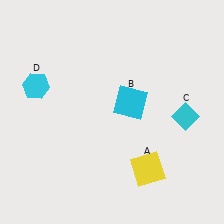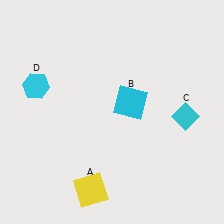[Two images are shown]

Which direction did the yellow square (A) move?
The yellow square (A) moved left.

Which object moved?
The yellow square (A) moved left.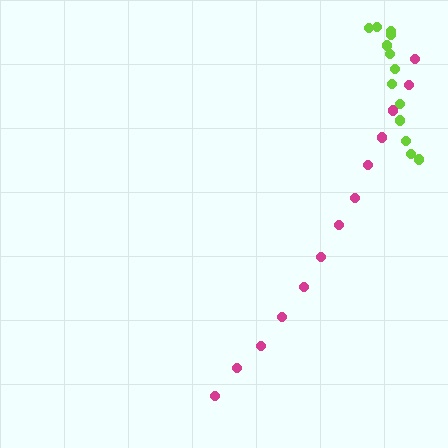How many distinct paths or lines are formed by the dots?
There are 2 distinct paths.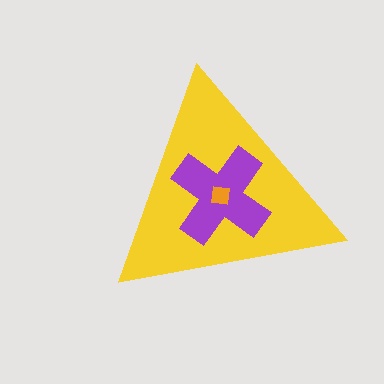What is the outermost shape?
The yellow triangle.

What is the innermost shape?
The orange square.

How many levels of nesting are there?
3.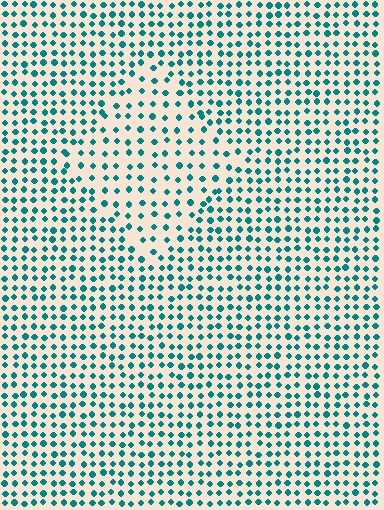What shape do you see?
I see a diamond.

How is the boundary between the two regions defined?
The boundary is defined by a change in element density (approximately 1.6x ratio). All elements are the same color, size, and shape.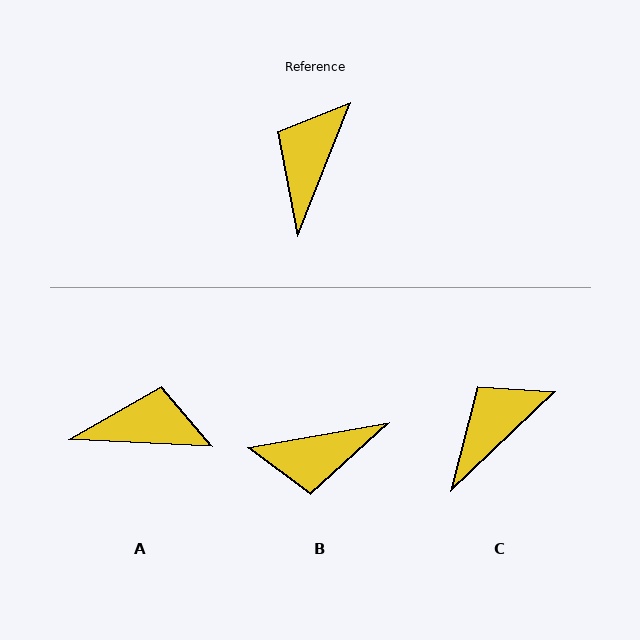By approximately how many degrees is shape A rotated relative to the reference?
Approximately 71 degrees clockwise.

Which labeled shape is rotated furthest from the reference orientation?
B, about 122 degrees away.